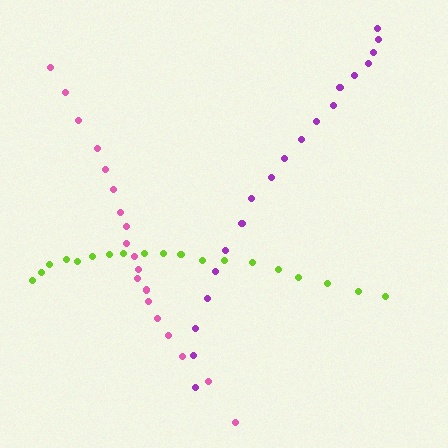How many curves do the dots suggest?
There are 3 distinct paths.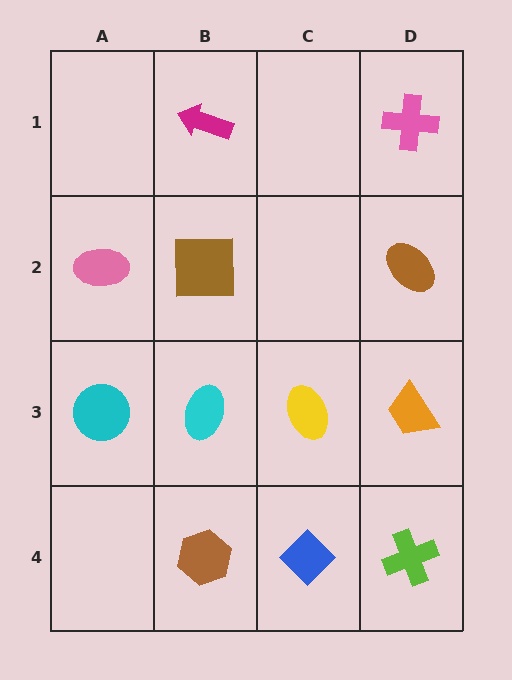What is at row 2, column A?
A pink ellipse.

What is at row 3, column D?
An orange trapezoid.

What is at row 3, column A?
A cyan circle.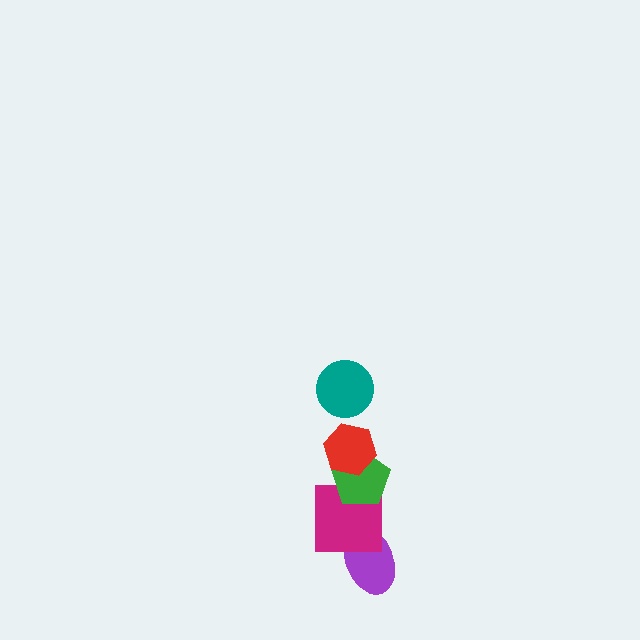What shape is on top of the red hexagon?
The teal circle is on top of the red hexagon.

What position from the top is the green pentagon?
The green pentagon is 3rd from the top.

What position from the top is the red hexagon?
The red hexagon is 2nd from the top.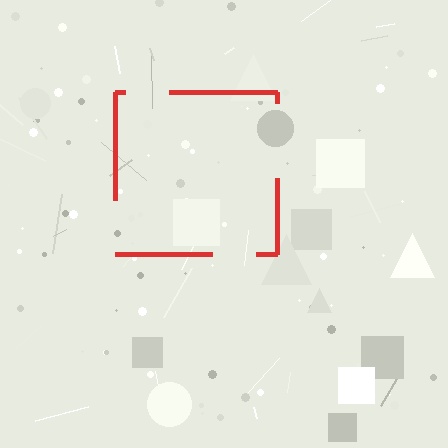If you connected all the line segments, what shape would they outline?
They would outline a square.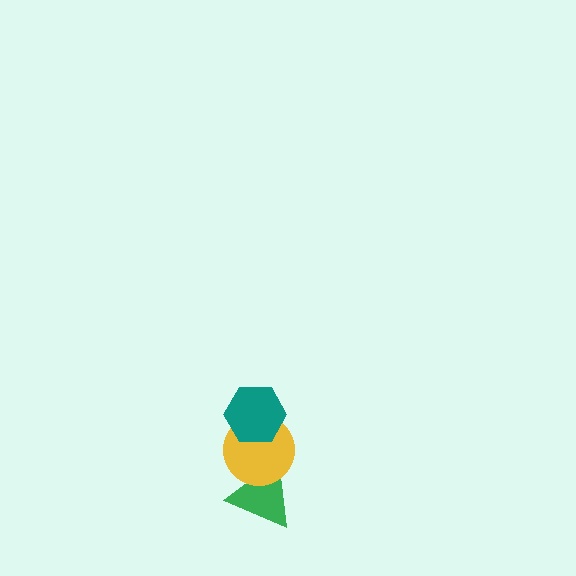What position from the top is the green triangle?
The green triangle is 3rd from the top.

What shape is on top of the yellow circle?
The teal hexagon is on top of the yellow circle.